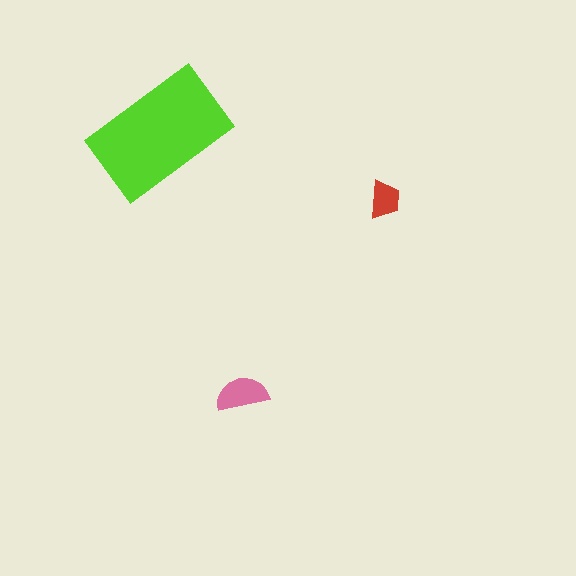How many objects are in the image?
There are 3 objects in the image.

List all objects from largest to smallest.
The lime rectangle, the pink semicircle, the red trapezoid.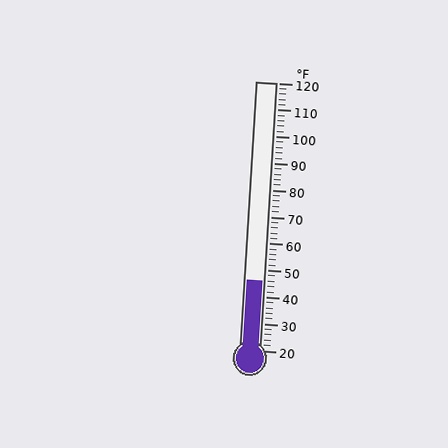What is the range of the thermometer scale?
The thermometer scale ranges from 20°F to 120°F.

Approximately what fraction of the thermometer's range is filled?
The thermometer is filled to approximately 25% of its range.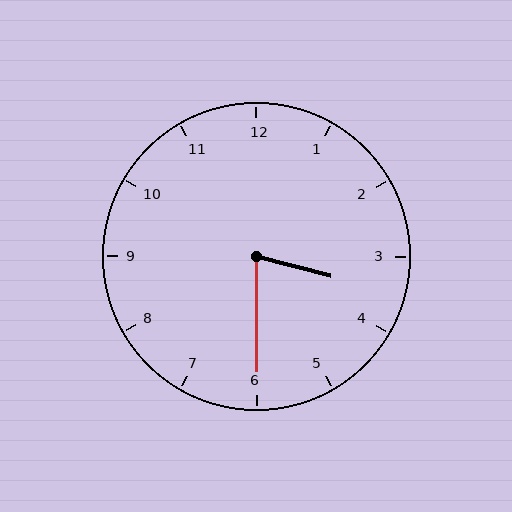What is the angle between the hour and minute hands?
Approximately 75 degrees.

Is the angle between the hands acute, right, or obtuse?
It is acute.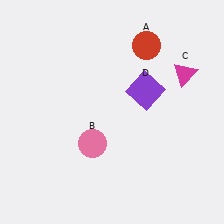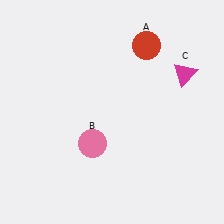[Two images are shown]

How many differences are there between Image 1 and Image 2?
There is 1 difference between the two images.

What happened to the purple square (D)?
The purple square (D) was removed in Image 2. It was in the top-right area of Image 1.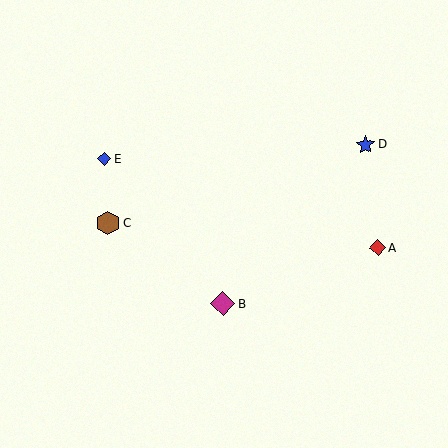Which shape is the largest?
The magenta diamond (labeled B) is the largest.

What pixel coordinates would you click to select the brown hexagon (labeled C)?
Click at (108, 223) to select the brown hexagon C.